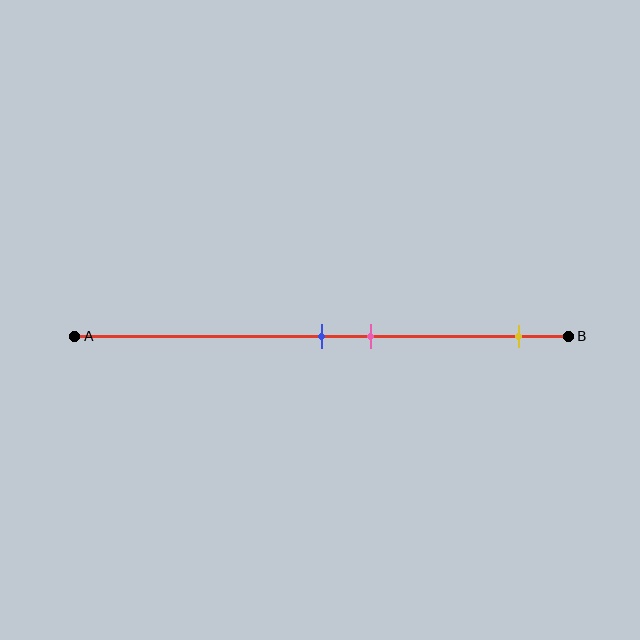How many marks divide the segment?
There are 3 marks dividing the segment.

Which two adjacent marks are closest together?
The blue and pink marks are the closest adjacent pair.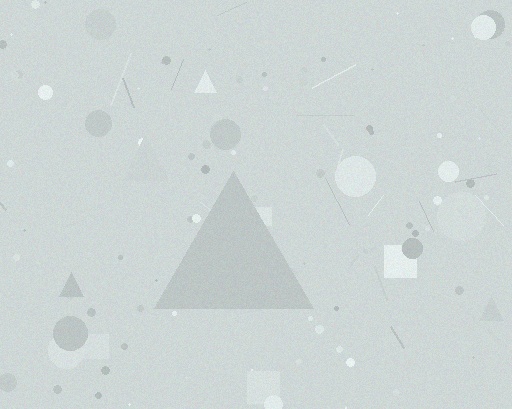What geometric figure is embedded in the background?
A triangle is embedded in the background.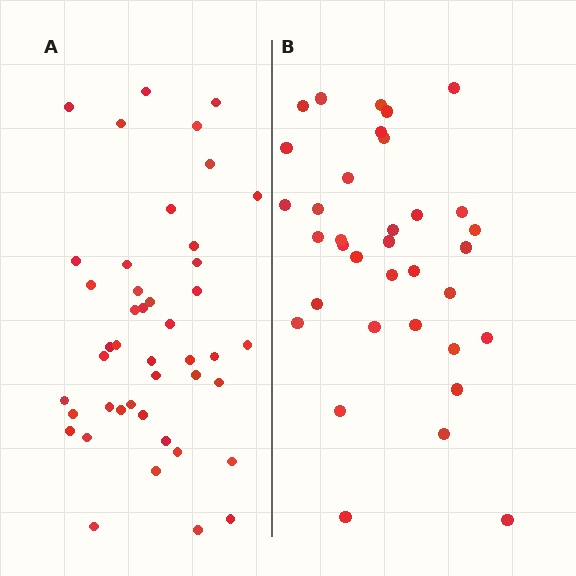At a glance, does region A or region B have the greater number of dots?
Region A (the left region) has more dots.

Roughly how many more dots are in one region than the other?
Region A has roughly 8 or so more dots than region B.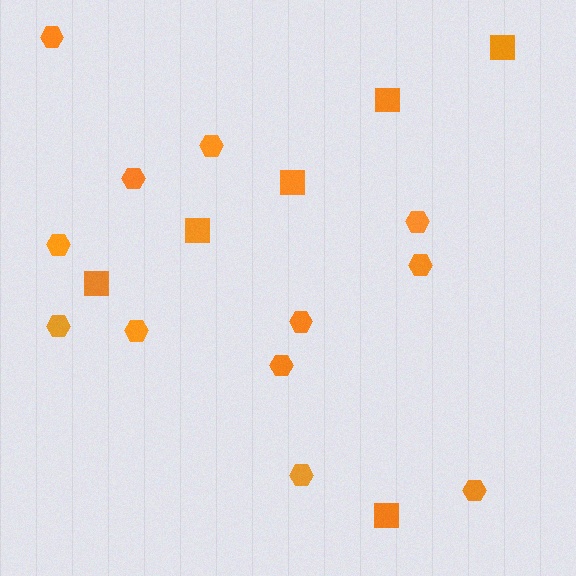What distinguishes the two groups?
There are 2 groups: one group of hexagons (12) and one group of squares (6).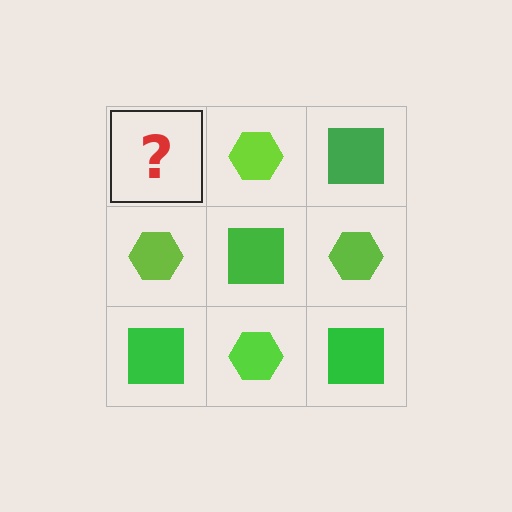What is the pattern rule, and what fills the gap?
The rule is that it alternates green square and lime hexagon in a checkerboard pattern. The gap should be filled with a green square.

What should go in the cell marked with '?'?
The missing cell should contain a green square.